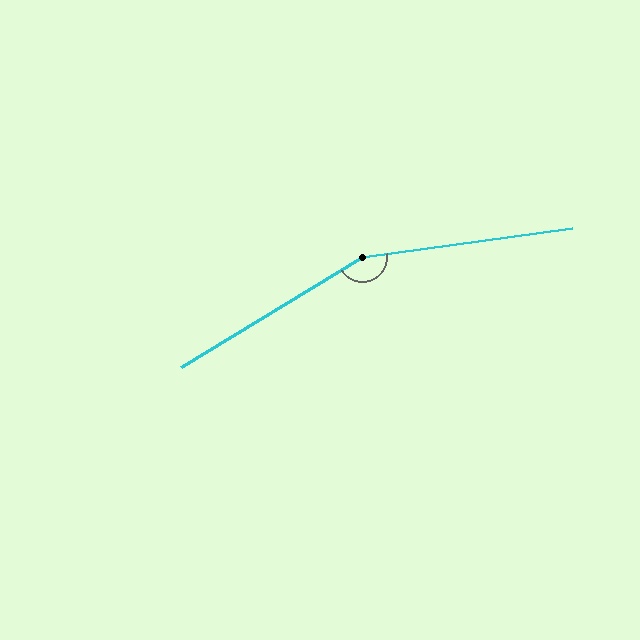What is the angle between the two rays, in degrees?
Approximately 156 degrees.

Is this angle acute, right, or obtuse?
It is obtuse.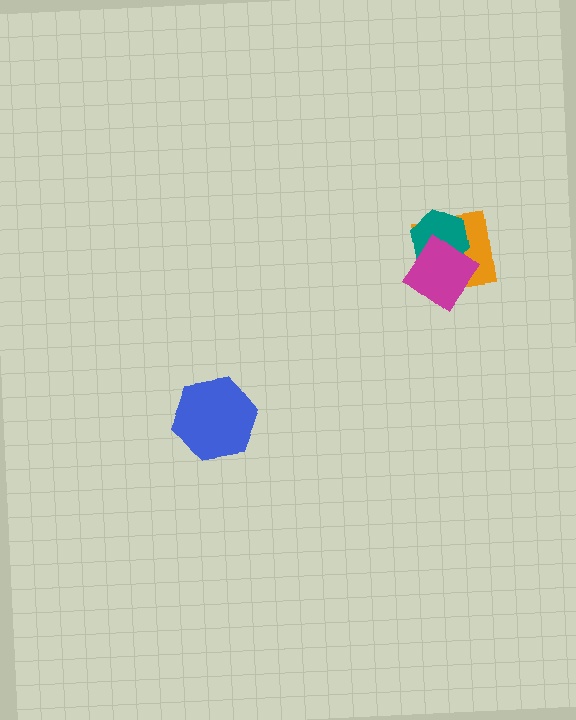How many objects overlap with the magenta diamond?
2 objects overlap with the magenta diamond.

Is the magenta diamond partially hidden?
No, no other shape covers it.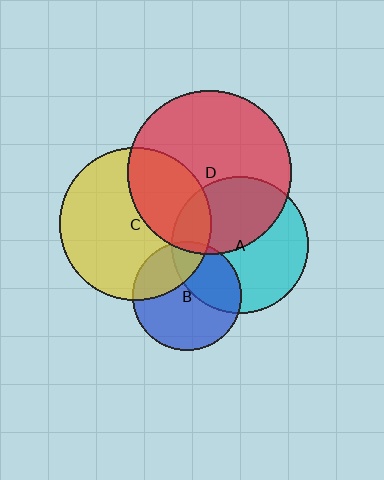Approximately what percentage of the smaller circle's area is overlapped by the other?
Approximately 35%.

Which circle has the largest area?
Circle D (red).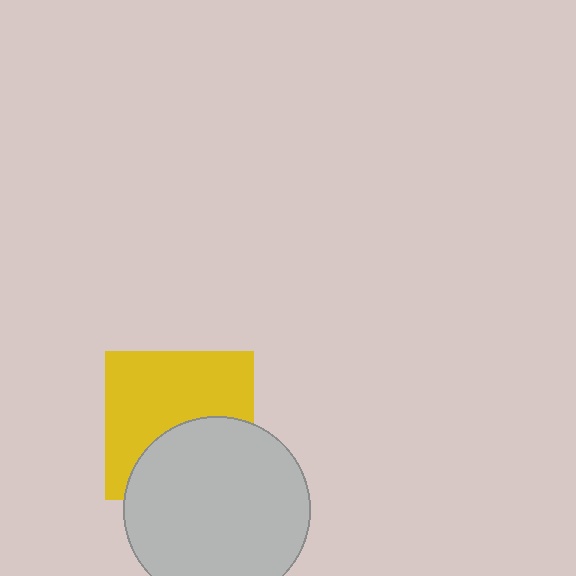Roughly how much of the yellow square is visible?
About half of it is visible (roughly 59%).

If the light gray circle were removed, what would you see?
You would see the complete yellow square.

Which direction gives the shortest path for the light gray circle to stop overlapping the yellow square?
Moving down gives the shortest separation.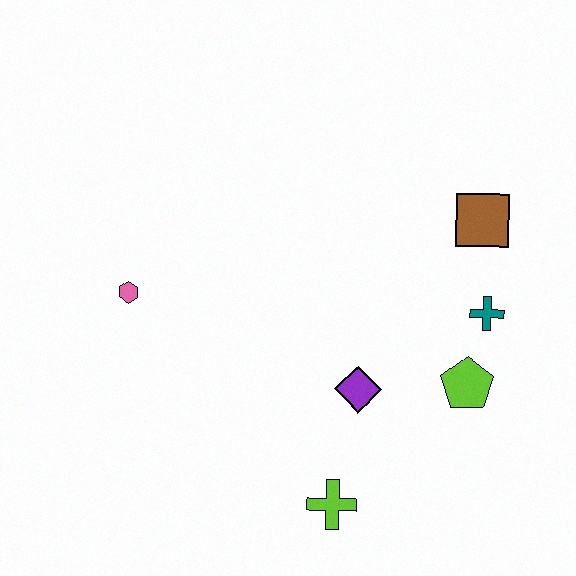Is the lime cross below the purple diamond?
Yes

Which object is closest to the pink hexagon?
The purple diamond is closest to the pink hexagon.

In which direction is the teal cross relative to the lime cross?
The teal cross is above the lime cross.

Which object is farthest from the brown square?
The pink hexagon is farthest from the brown square.